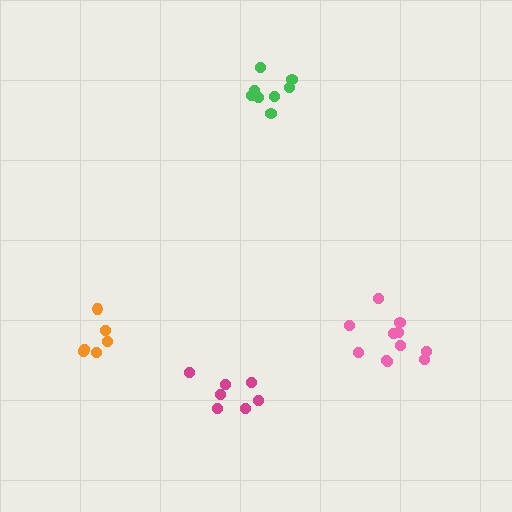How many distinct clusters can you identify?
There are 4 distinct clusters.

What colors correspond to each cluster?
The clusters are colored: green, magenta, pink, orange.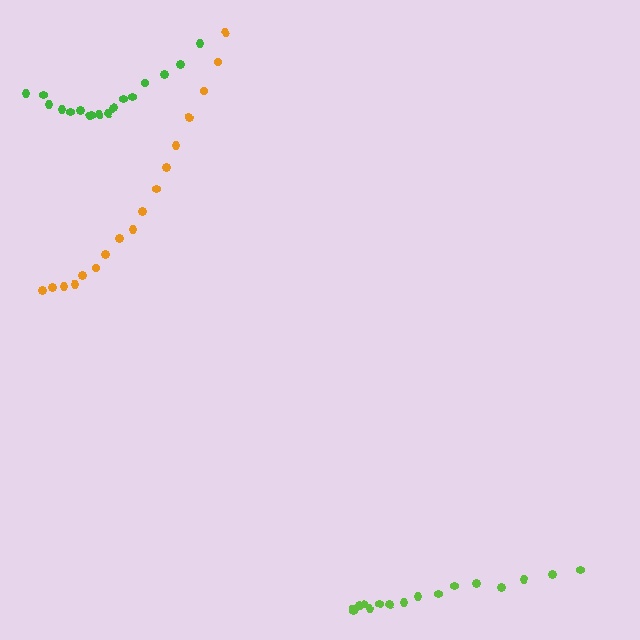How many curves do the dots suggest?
There are 3 distinct paths.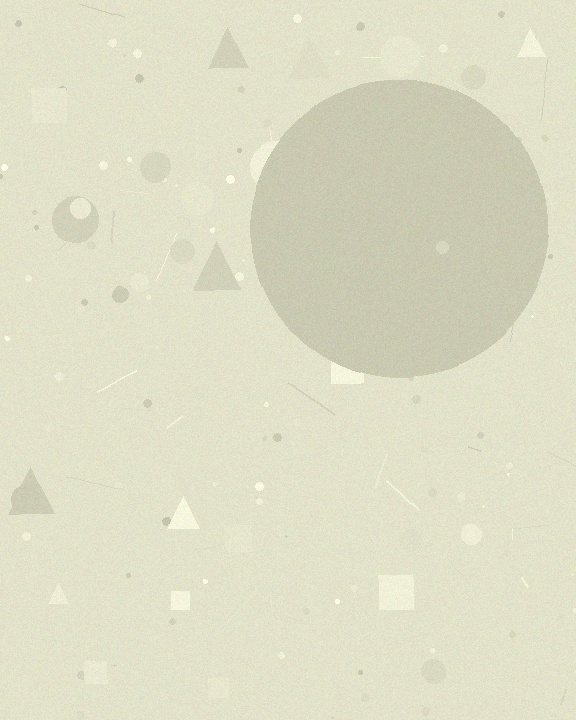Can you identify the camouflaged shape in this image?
The camouflaged shape is a circle.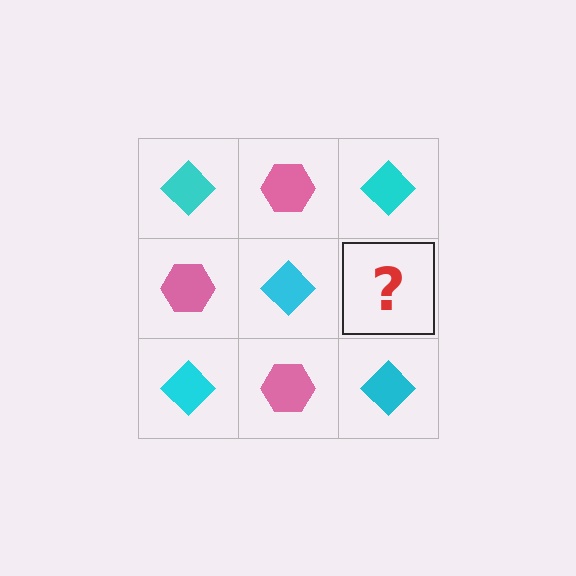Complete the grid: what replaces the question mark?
The question mark should be replaced with a pink hexagon.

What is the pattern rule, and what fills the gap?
The rule is that it alternates cyan diamond and pink hexagon in a checkerboard pattern. The gap should be filled with a pink hexagon.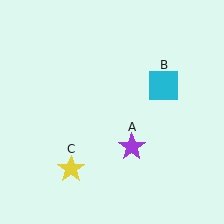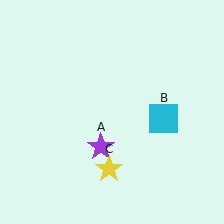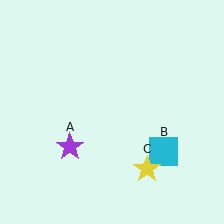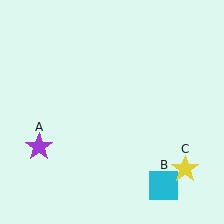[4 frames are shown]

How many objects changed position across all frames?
3 objects changed position: purple star (object A), cyan square (object B), yellow star (object C).